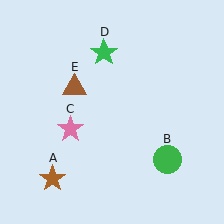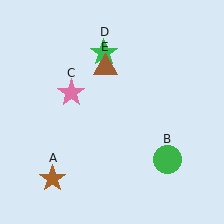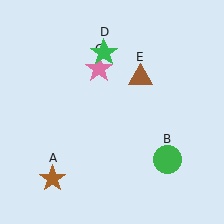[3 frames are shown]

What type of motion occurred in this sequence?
The pink star (object C), brown triangle (object E) rotated clockwise around the center of the scene.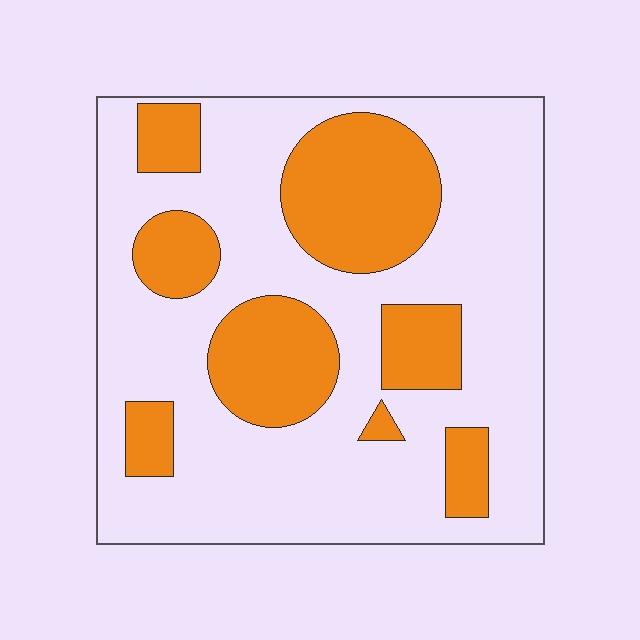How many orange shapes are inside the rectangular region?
8.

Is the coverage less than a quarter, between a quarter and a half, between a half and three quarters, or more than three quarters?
Between a quarter and a half.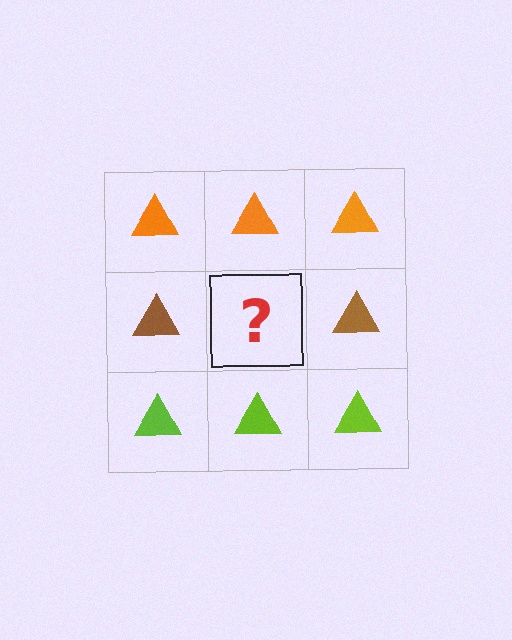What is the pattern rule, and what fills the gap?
The rule is that each row has a consistent color. The gap should be filled with a brown triangle.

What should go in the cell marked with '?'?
The missing cell should contain a brown triangle.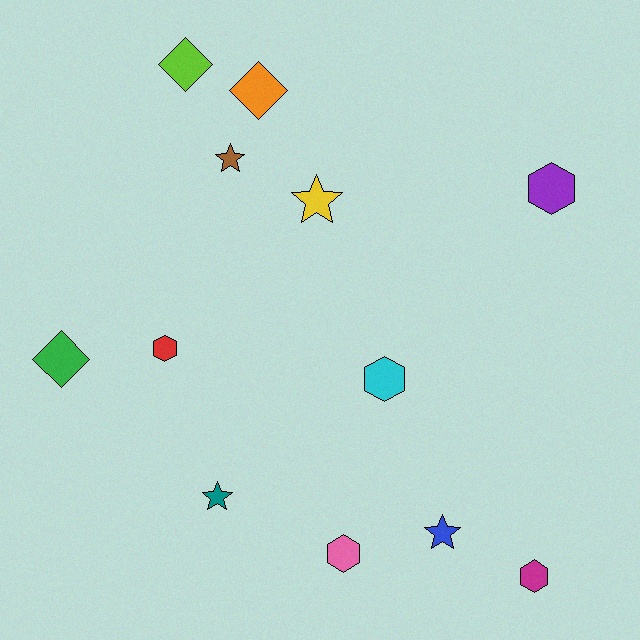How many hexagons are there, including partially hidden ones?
There are 5 hexagons.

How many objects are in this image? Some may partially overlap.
There are 12 objects.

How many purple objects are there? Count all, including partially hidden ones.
There is 1 purple object.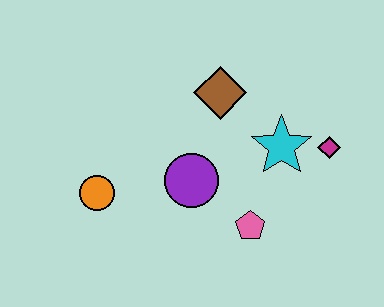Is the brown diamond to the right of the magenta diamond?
No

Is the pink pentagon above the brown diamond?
No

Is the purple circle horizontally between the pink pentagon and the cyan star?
No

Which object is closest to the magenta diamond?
The cyan star is closest to the magenta diamond.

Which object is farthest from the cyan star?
The orange circle is farthest from the cyan star.